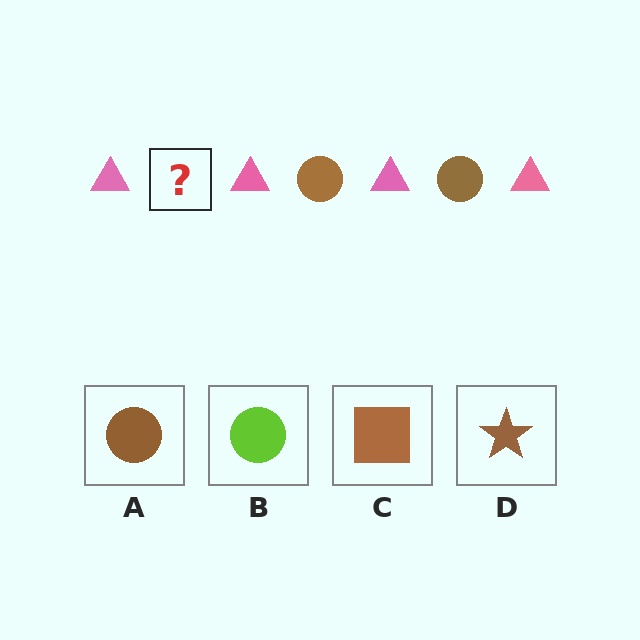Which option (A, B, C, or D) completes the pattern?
A.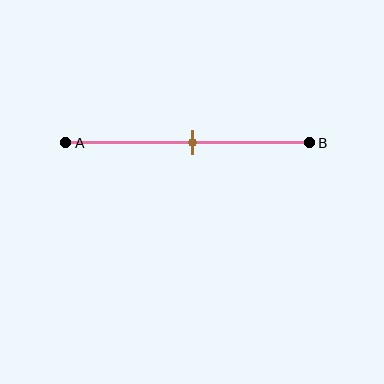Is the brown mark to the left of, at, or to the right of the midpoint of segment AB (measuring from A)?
The brown mark is approximately at the midpoint of segment AB.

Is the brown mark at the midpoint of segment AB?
Yes, the mark is approximately at the midpoint.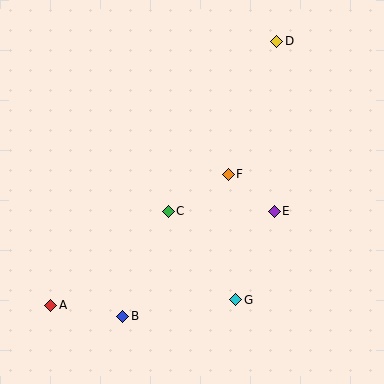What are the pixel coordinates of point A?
Point A is at (51, 305).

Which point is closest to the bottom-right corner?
Point G is closest to the bottom-right corner.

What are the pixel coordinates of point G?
Point G is at (236, 300).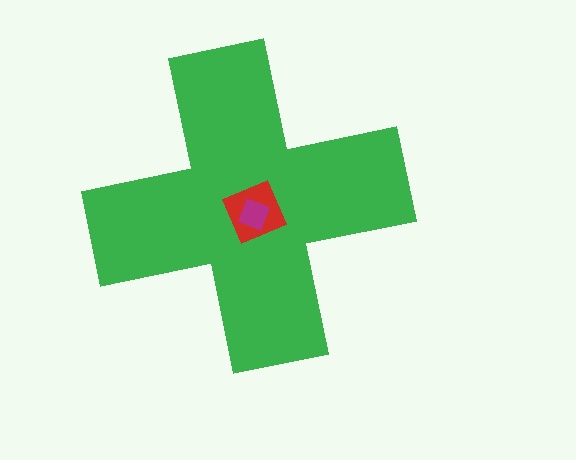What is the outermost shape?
The green cross.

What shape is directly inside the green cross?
The red square.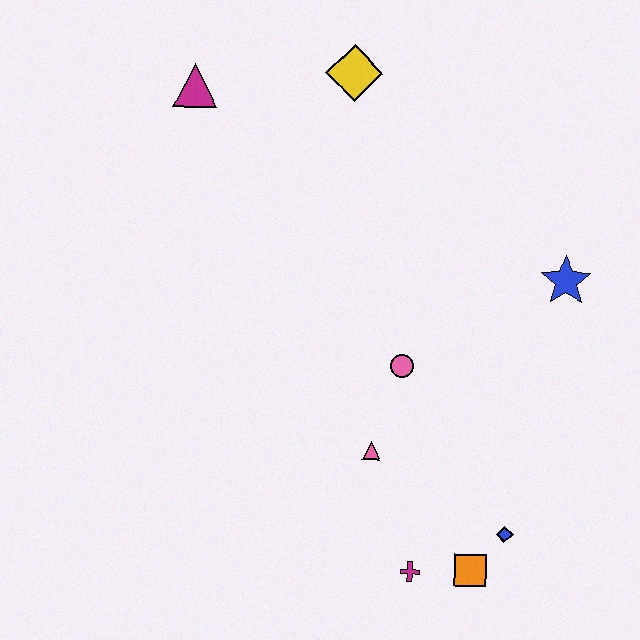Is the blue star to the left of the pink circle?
No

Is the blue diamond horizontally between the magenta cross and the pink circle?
No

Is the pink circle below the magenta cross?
No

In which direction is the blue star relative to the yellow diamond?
The blue star is to the right of the yellow diamond.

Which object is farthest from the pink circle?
The magenta triangle is farthest from the pink circle.